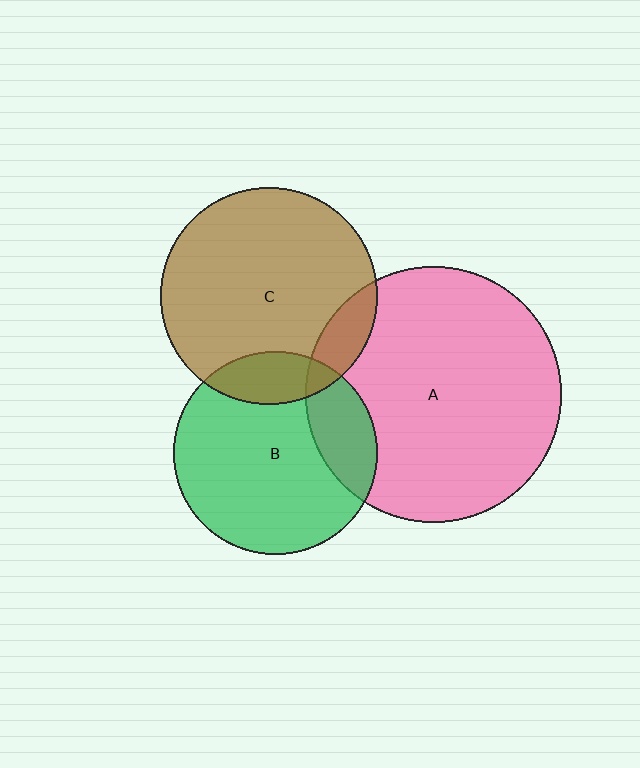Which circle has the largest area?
Circle A (pink).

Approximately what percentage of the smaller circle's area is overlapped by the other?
Approximately 15%.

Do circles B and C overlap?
Yes.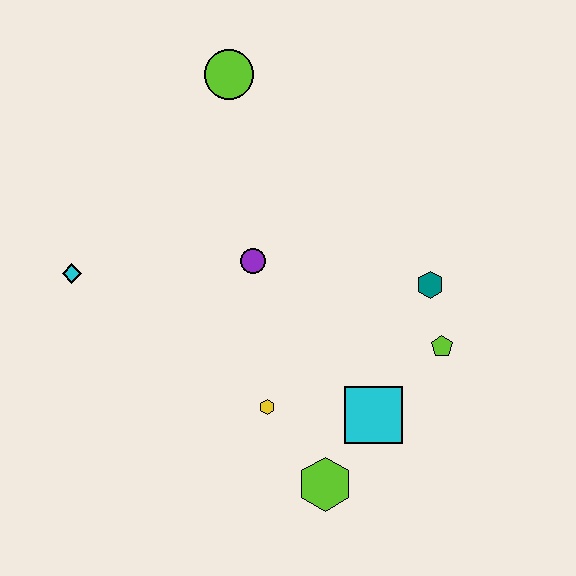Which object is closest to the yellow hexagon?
The lime hexagon is closest to the yellow hexagon.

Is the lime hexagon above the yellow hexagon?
No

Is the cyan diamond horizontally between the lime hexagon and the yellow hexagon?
No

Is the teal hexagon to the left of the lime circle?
No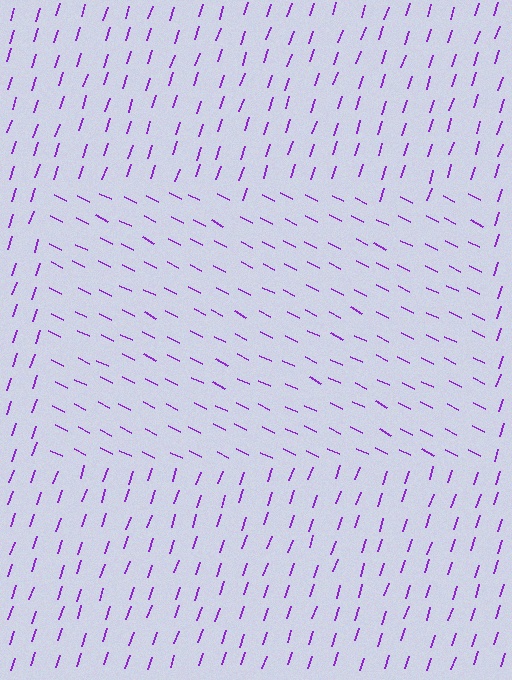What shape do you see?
I see a rectangle.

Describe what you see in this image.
The image is filled with small purple line segments. A rectangle region in the image has lines oriented differently from the surrounding lines, creating a visible texture boundary.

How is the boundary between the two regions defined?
The boundary is defined purely by a change in line orientation (approximately 82 degrees difference). All lines are the same color and thickness.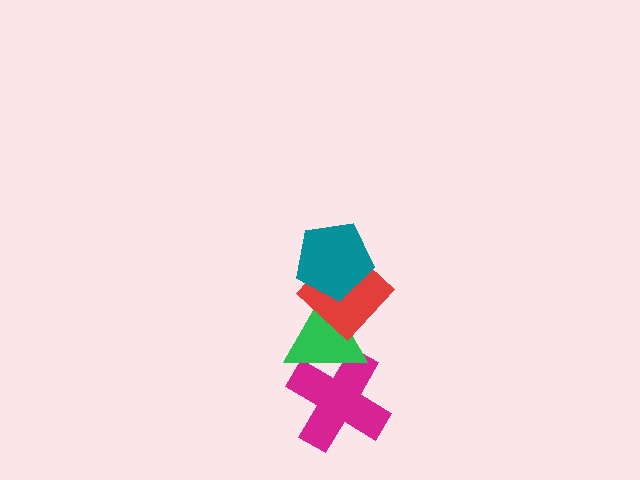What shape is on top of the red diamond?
The teal pentagon is on top of the red diamond.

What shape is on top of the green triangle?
The red diamond is on top of the green triangle.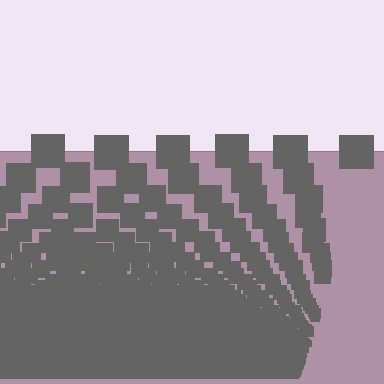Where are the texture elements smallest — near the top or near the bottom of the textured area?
Near the bottom.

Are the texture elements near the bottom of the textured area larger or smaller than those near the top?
Smaller. The gradient is inverted — elements near the bottom are smaller and denser.